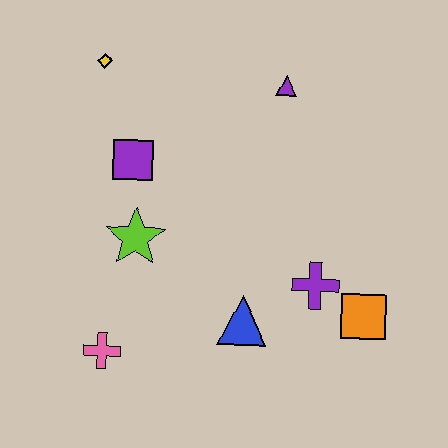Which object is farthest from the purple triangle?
The pink cross is farthest from the purple triangle.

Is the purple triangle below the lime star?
No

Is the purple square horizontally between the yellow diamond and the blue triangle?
Yes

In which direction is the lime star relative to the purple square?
The lime star is below the purple square.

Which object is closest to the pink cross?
The lime star is closest to the pink cross.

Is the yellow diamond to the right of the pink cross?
No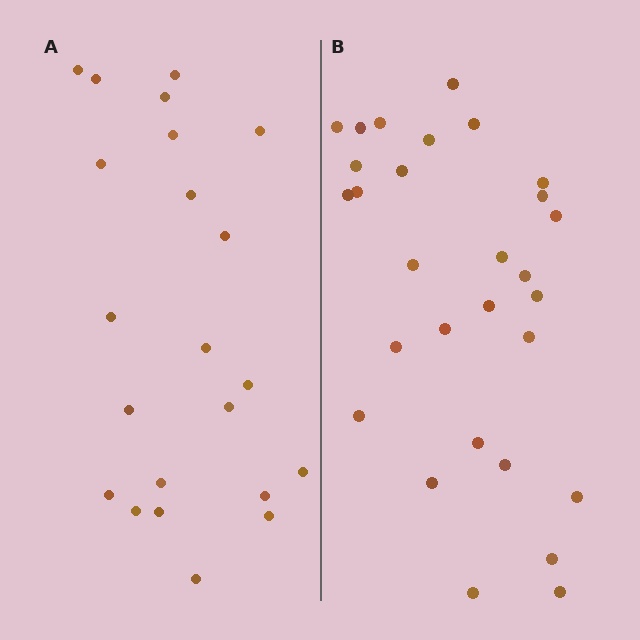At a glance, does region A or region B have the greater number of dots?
Region B (the right region) has more dots.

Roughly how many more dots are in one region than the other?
Region B has roughly 8 or so more dots than region A.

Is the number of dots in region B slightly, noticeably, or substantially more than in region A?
Region B has noticeably more, but not dramatically so. The ratio is roughly 1.3 to 1.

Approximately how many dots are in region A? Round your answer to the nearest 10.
About 20 dots. (The exact count is 22, which rounds to 20.)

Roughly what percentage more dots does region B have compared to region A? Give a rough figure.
About 30% more.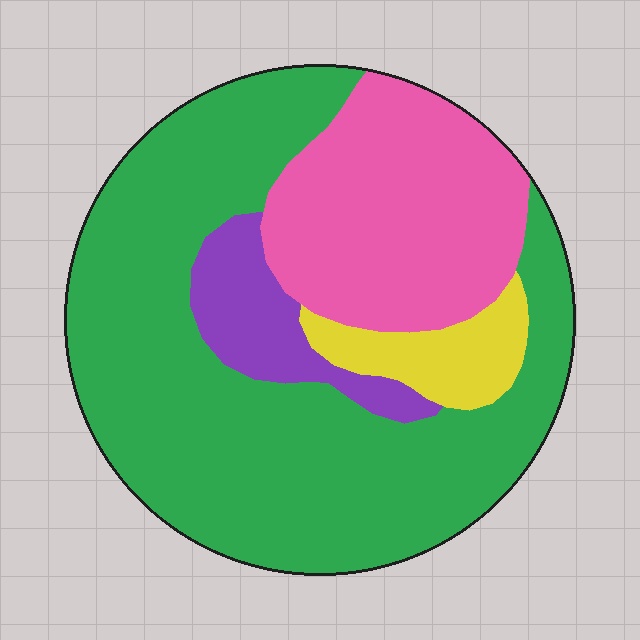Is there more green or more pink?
Green.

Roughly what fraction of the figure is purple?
Purple takes up less than a sixth of the figure.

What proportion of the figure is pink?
Pink takes up about one quarter (1/4) of the figure.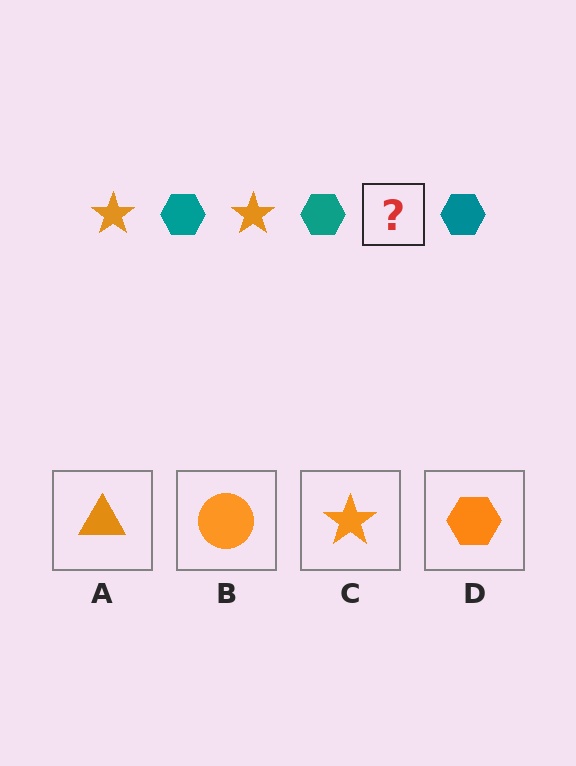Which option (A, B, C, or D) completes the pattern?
C.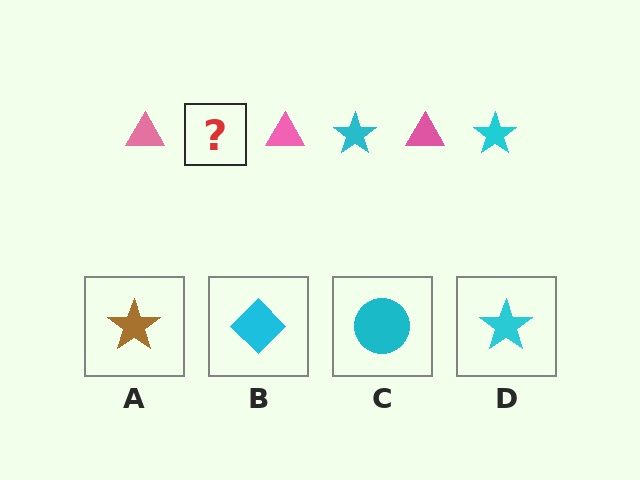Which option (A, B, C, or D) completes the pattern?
D.